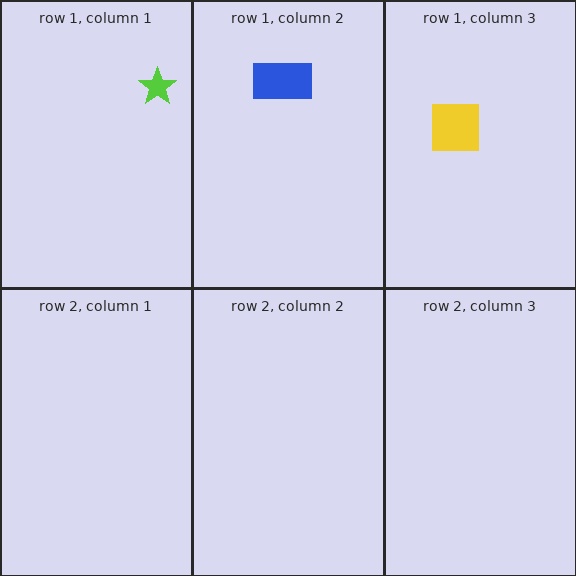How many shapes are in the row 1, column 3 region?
1.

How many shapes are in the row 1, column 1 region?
1.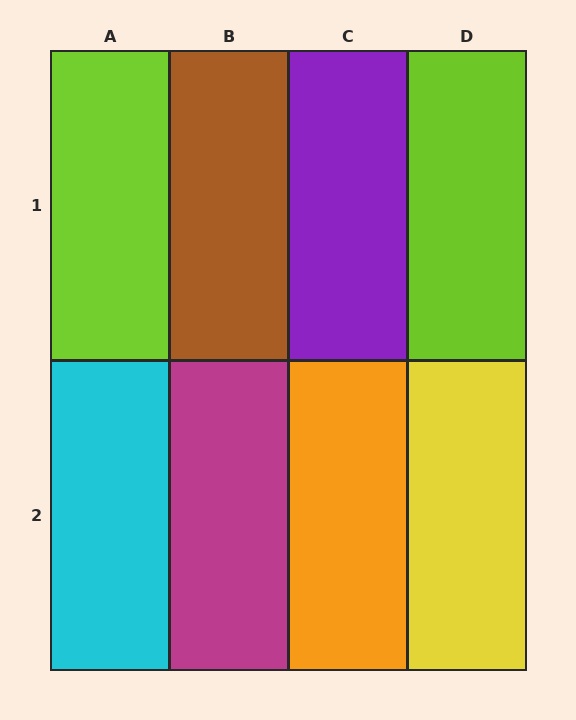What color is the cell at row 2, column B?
Magenta.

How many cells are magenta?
1 cell is magenta.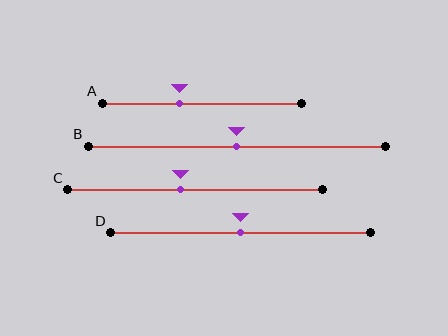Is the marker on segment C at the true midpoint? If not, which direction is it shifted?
No, the marker on segment C is shifted to the left by about 6% of the segment length.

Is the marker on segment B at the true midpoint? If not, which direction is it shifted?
Yes, the marker on segment B is at the true midpoint.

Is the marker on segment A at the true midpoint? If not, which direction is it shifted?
No, the marker on segment A is shifted to the left by about 11% of the segment length.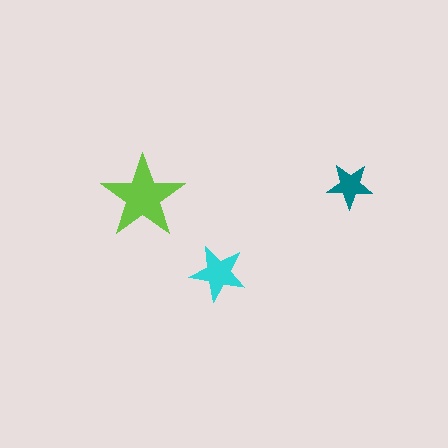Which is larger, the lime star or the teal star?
The lime one.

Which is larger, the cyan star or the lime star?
The lime one.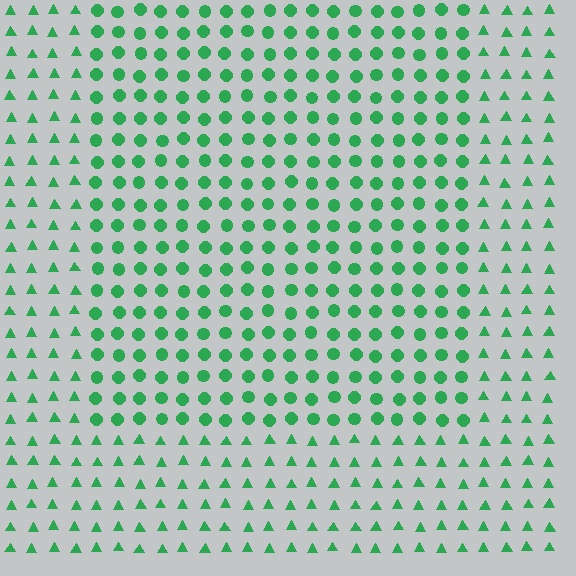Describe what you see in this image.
The image is filled with small green elements arranged in a uniform grid. A rectangle-shaped region contains circles, while the surrounding area contains triangles. The boundary is defined purely by the change in element shape.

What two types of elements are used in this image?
The image uses circles inside the rectangle region and triangles outside it.